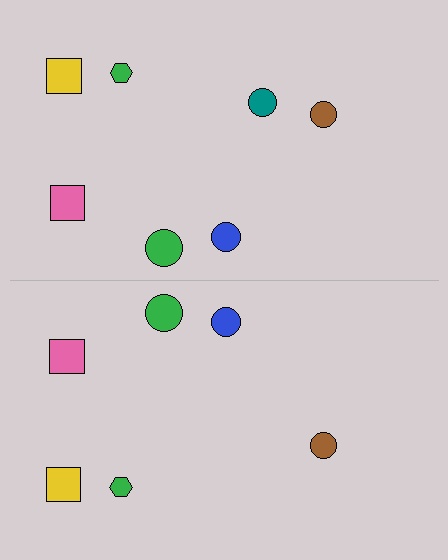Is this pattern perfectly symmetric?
No, the pattern is not perfectly symmetric. A teal circle is missing from the bottom side.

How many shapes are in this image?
There are 13 shapes in this image.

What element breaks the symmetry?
A teal circle is missing from the bottom side.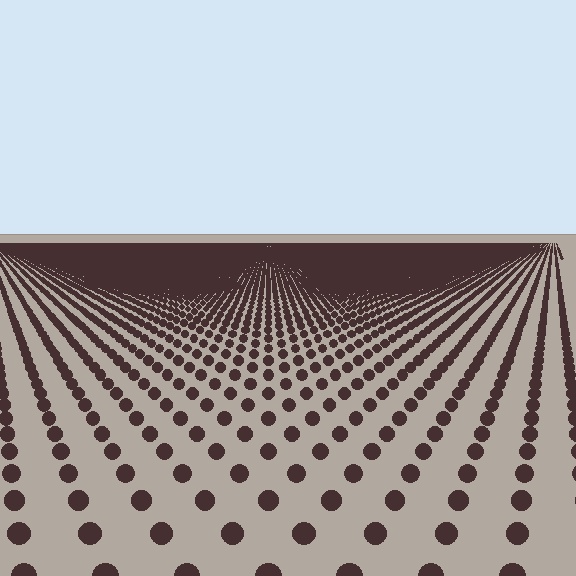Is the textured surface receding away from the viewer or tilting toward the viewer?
The surface is receding away from the viewer. Texture elements get smaller and denser toward the top.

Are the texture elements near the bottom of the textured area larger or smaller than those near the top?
Larger. Near the bottom, elements are closer to the viewer and appear at a bigger on-screen size.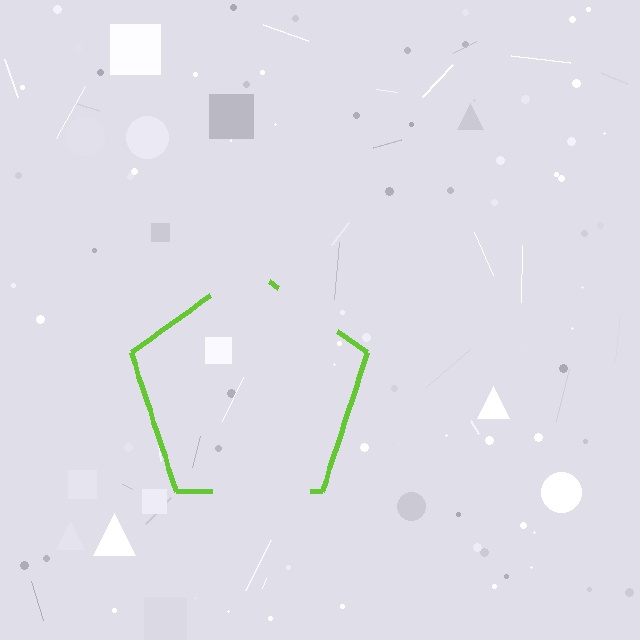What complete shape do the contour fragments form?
The contour fragments form a pentagon.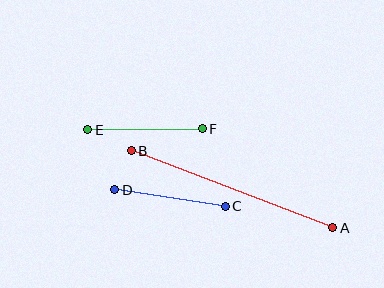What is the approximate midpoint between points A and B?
The midpoint is at approximately (232, 189) pixels.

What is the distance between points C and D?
The distance is approximately 112 pixels.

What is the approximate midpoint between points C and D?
The midpoint is at approximately (170, 198) pixels.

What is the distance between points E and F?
The distance is approximately 115 pixels.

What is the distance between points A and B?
The distance is approximately 216 pixels.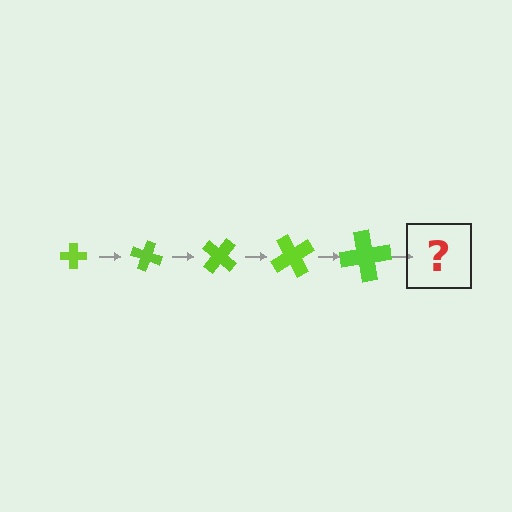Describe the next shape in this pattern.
It should be a cross, larger than the previous one and rotated 100 degrees from the start.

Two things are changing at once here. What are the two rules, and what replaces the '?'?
The two rules are that the cross grows larger each step and it rotates 20 degrees each step. The '?' should be a cross, larger than the previous one and rotated 100 degrees from the start.